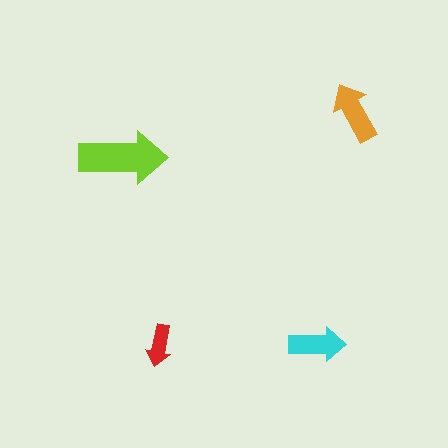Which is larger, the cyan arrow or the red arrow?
The cyan one.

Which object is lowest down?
The red arrow is bottommost.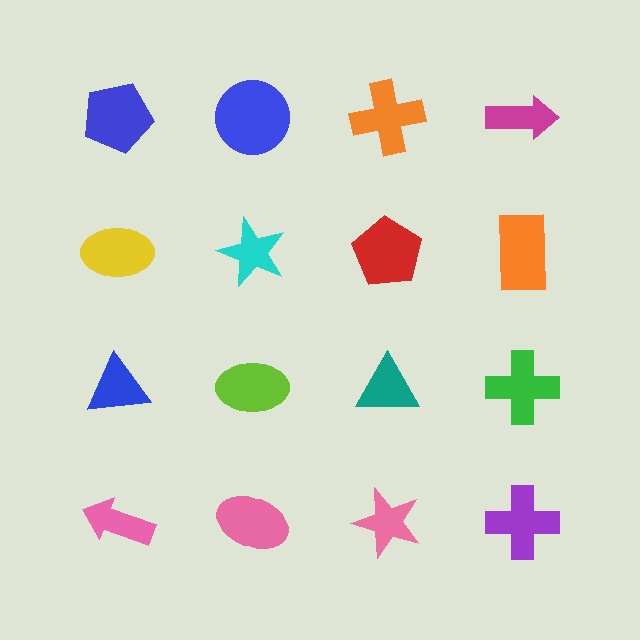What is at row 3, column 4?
A green cross.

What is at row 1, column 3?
An orange cross.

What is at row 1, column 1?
A blue pentagon.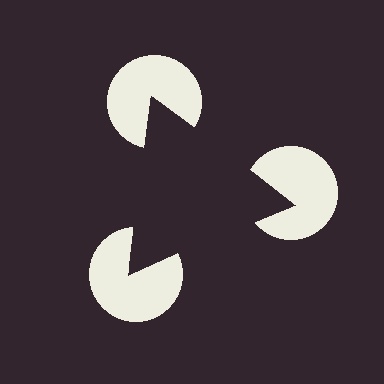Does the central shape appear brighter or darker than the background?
It typically appears slightly darker than the background, even though no actual brightness change is drawn.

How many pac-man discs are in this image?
There are 3 — one at each vertex of the illusory triangle.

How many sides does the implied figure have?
3 sides.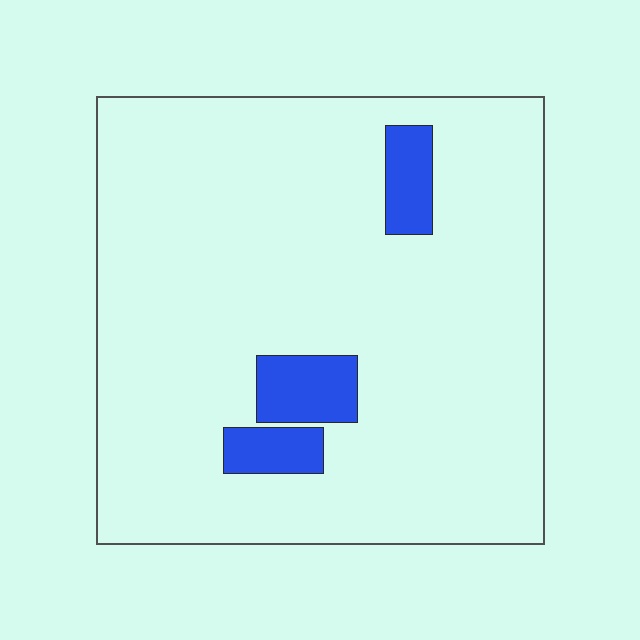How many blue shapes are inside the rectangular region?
3.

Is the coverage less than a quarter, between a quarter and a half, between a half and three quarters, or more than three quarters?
Less than a quarter.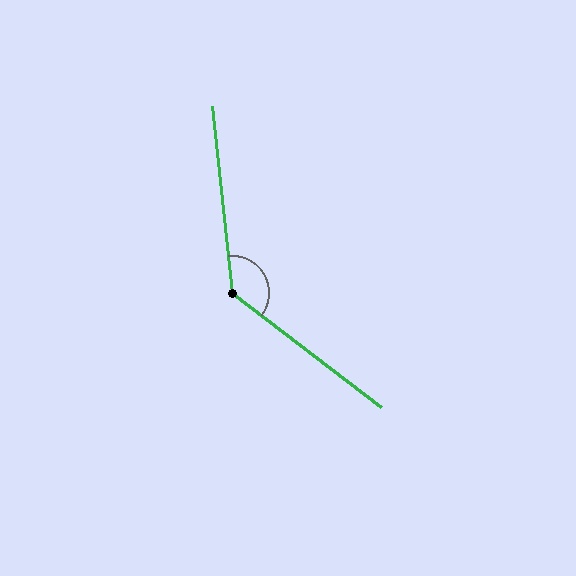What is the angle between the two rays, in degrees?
Approximately 134 degrees.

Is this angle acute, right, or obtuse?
It is obtuse.